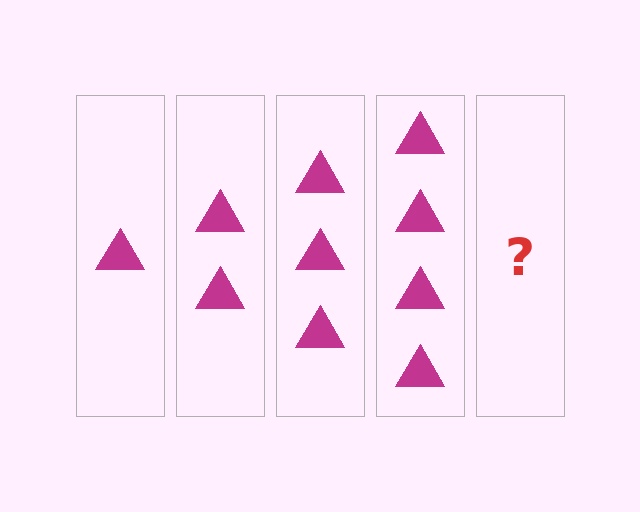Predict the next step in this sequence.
The next step is 5 triangles.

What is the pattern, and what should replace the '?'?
The pattern is that each step adds one more triangle. The '?' should be 5 triangles.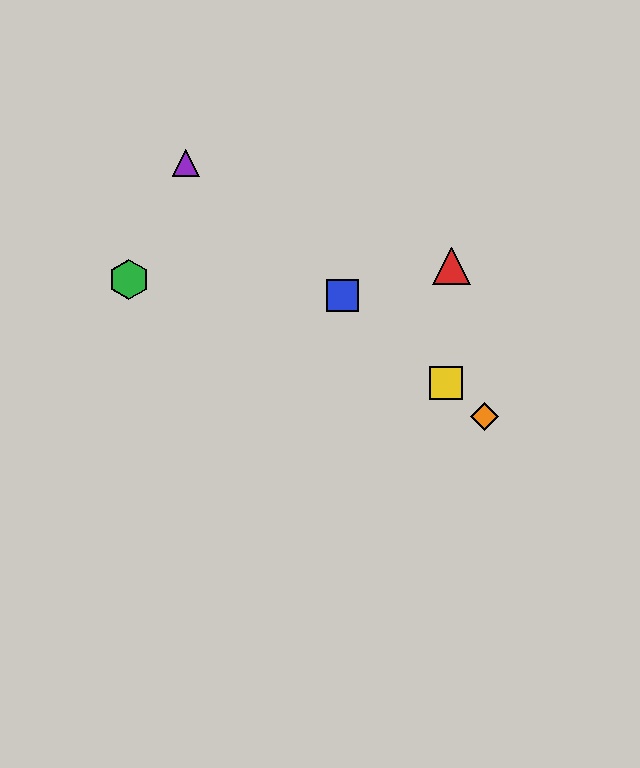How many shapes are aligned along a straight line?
4 shapes (the blue square, the yellow square, the purple triangle, the orange diamond) are aligned along a straight line.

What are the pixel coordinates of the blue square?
The blue square is at (343, 296).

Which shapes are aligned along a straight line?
The blue square, the yellow square, the purple triangle, the orange diamond are aligned along a straight line.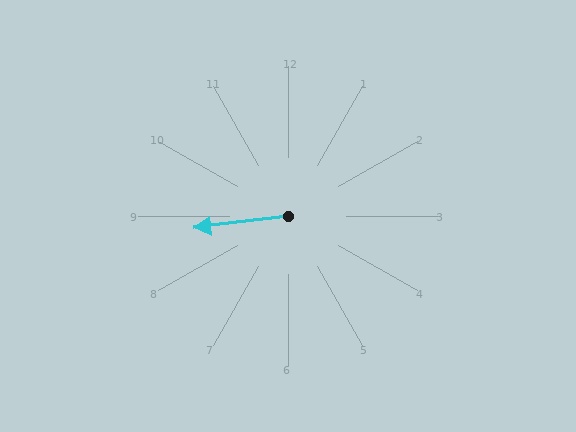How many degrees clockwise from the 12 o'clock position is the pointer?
Approximately 263 degrees.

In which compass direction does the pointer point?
West.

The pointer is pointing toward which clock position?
Roughly 9 o'clock.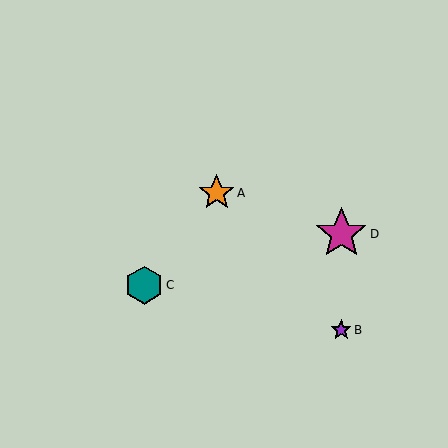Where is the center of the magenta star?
The center of the magenta star is at (341, 234).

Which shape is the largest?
The magenta star (labeled D) is the largest.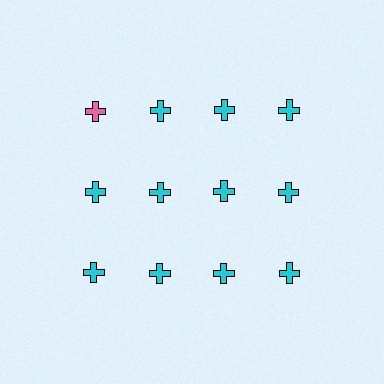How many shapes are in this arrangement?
There are 12 shapes arranged in a grid pattern.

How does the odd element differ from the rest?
It has a different color: pink instead of cyan.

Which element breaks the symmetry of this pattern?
The pink cross in the top row, leftmost column breaks the symmetry. All other shapes are cyan crosses.